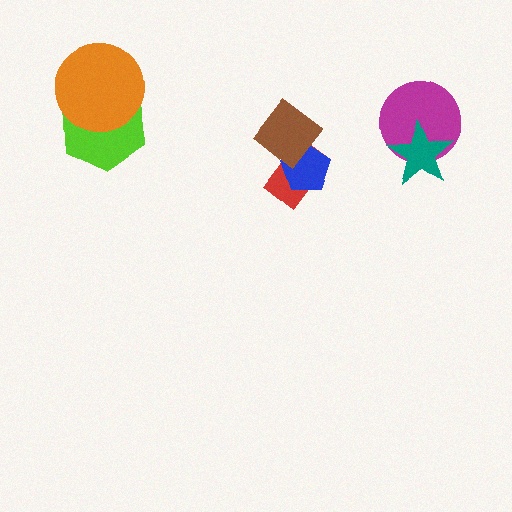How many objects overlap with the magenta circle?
1 object overlaps with the magenta circle.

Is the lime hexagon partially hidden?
Yes, it is partially covered by another shape.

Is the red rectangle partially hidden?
Yes, it is partially covered by another shape.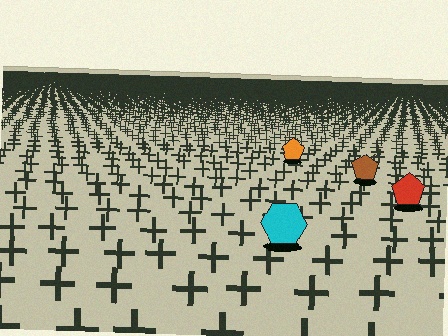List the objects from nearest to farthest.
From nearest to farthest: the cyan hexagon, the red pentagon, the brown pentagon, the orange pentagon.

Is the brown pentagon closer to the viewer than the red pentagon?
No. The red pentagon is closer — you can tell from the texture gradient: the ground texture is coarser near it.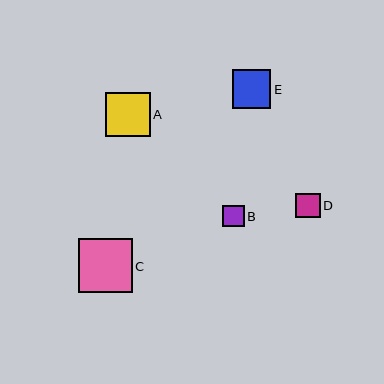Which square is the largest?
Square C is the largest with a size of approximately 54 pixels.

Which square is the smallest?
Square B is the smallest with a size of approximately 21 pixels.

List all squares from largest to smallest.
From largest to smallest: C, A, E, D, B.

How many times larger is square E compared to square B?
Square E is approximately 1.8 times the size of square B.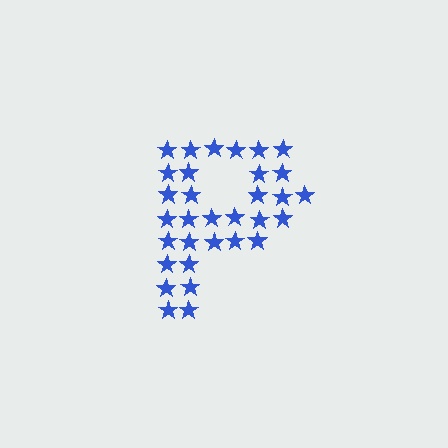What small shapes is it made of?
It is made of small stars.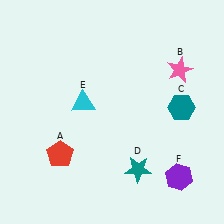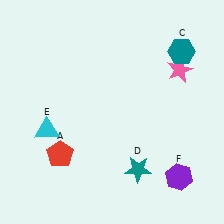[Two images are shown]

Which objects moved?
The objects that moved are: the teal hexagon (C), the cyan triangle (E).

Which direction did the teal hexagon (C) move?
The teal hexagon (C) moved up.